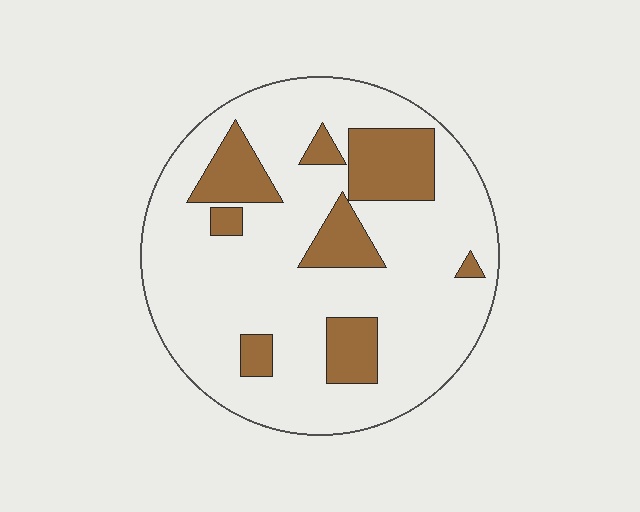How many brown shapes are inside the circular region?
8.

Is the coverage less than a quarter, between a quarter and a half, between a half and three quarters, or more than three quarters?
Less than a quarter.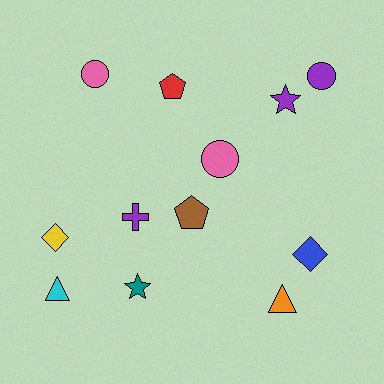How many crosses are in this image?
There is 1 cross.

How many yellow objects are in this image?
There is 1 yellow object.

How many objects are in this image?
There are 12 objects.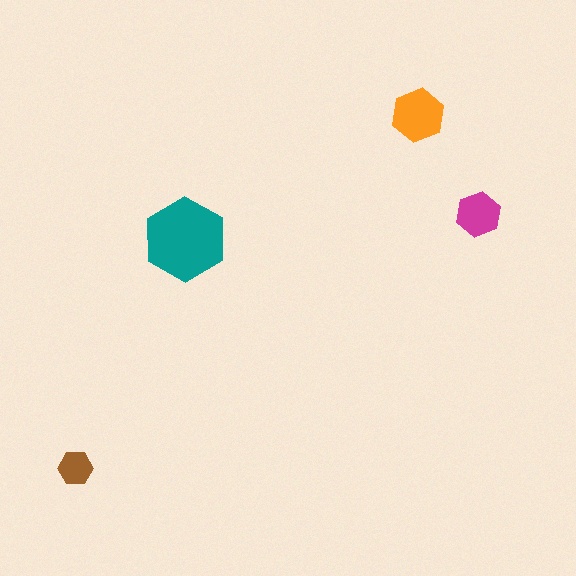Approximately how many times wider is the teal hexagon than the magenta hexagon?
About 2 times wider.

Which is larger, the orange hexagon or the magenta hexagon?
The orange one.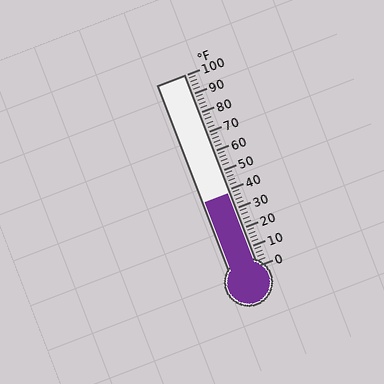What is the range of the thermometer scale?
The thermometer scale ranges from 0°F to 100°F.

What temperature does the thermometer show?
The thermometer shows approximately 38°F.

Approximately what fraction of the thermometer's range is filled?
The thermometer is filled to approximately 40% of its range.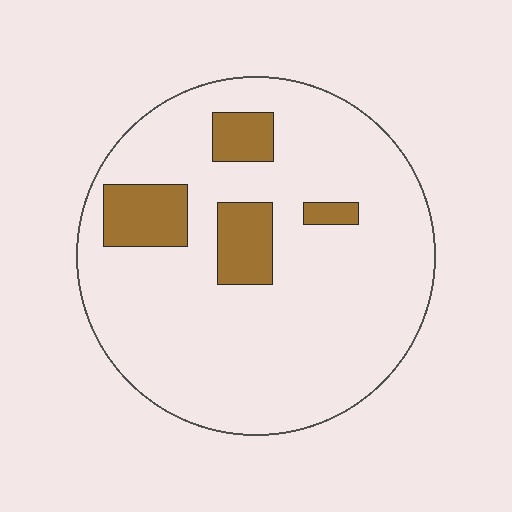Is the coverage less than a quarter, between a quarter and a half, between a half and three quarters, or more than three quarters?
Less than a quarter.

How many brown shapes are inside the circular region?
4.